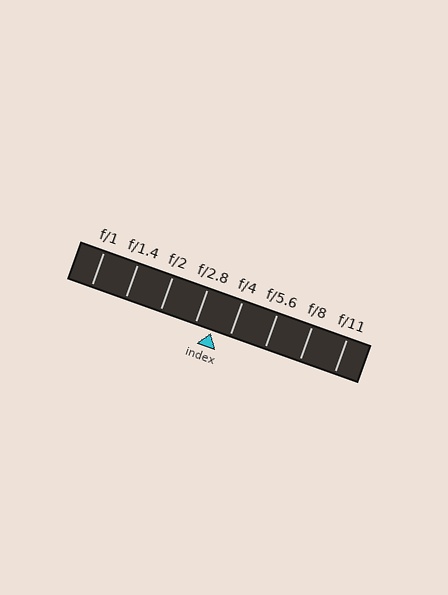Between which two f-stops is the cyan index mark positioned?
The index mark is between f/2.8 and f/4.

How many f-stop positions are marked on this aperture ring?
There are 8 f-stop positions marked.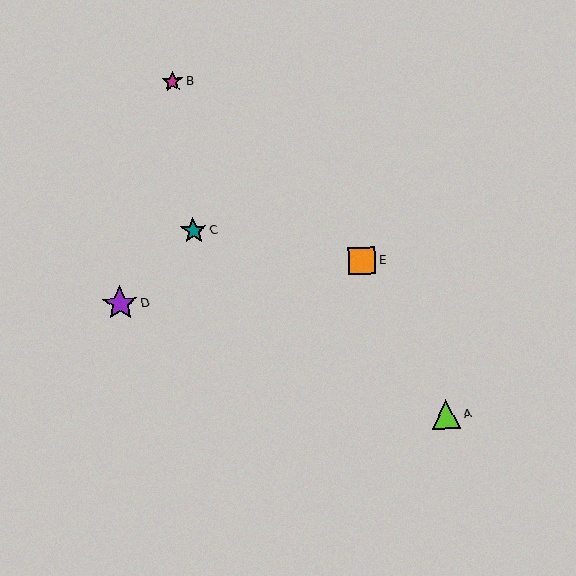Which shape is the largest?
The purple star (labeled D) is the largest.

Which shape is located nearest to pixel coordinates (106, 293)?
The purple star (labeled D) at (120, 304) is nearest to that location.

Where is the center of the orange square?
The center of the orange square is at (362, 261).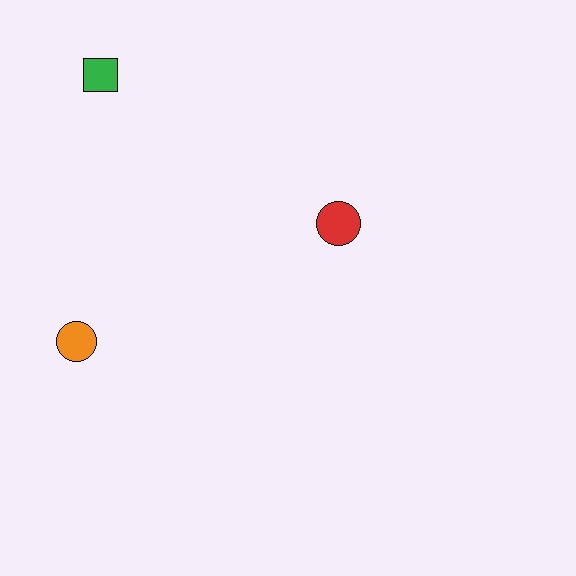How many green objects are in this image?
There is 1 green object.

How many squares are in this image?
There is 1 square.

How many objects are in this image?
There are 3 objects.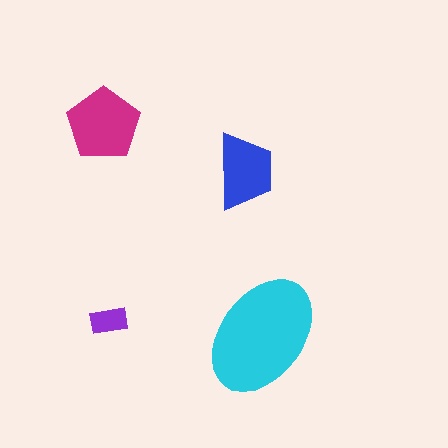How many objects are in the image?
There are 4 objects in the image.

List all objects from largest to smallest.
The cyan ellipse, the magenta pentagon, the blue trapezoid, the purple rectangle.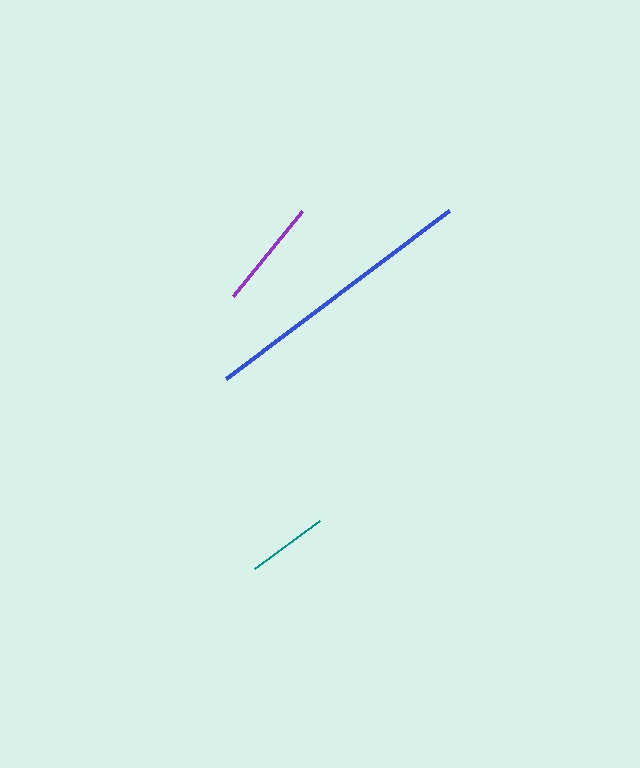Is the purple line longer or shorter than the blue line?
The blue line is longer than the purple line.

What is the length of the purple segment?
The purple segment is approximately 109 pixels long.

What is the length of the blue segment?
The blue segment is approximately 279 pixels long.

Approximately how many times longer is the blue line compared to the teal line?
The blue line is approximately 3.5 times the length of the teal line.